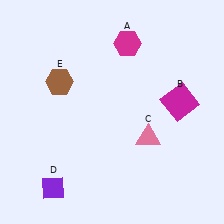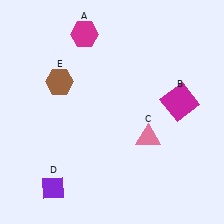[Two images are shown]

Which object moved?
The magenta hexagon (A) moved left.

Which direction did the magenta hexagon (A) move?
The magenta hexagon (A) moved left.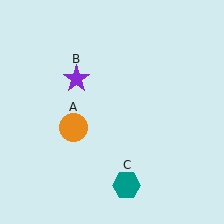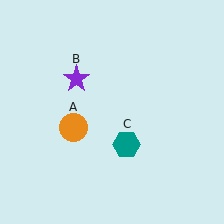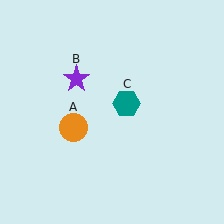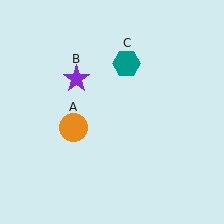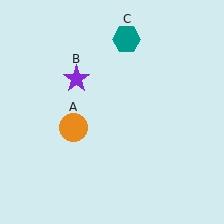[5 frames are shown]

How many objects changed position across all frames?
1 object changed position: teal hexagon (object C).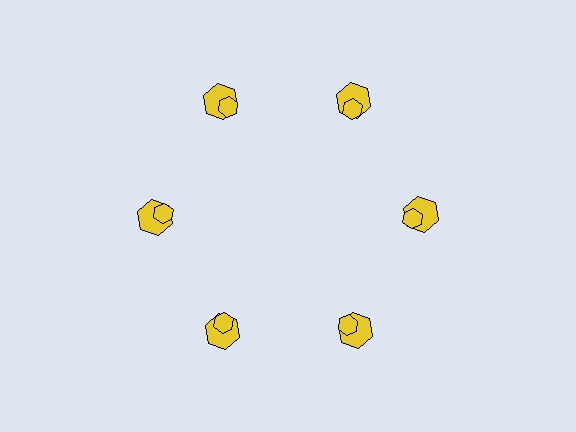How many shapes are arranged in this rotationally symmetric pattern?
There are 12 shapes, arranged in 6 groups of 2.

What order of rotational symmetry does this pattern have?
This pattern has 6-fold rotational symmetry.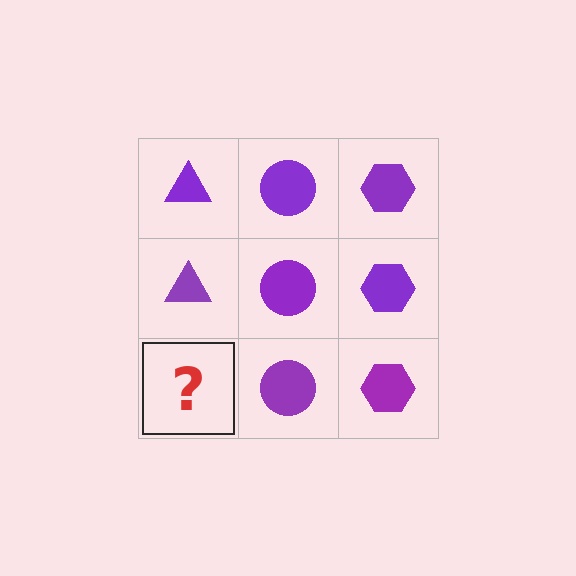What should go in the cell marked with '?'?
The missing cell should contain a purple triangle.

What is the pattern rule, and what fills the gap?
The rule is that each column has a consistent shape. The gap should be filled with a purple triangle.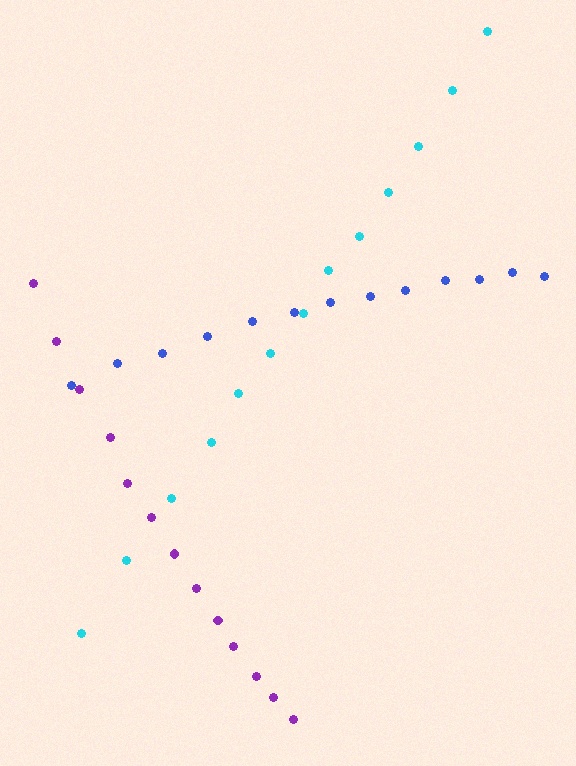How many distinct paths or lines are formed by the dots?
There are 3 distinct paths.